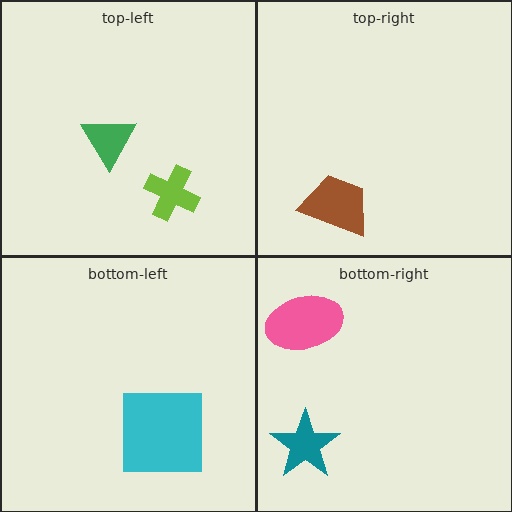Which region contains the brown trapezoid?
The top-right region.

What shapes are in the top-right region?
The brown trapezoid.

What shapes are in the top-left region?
The green triangle, the lime cross.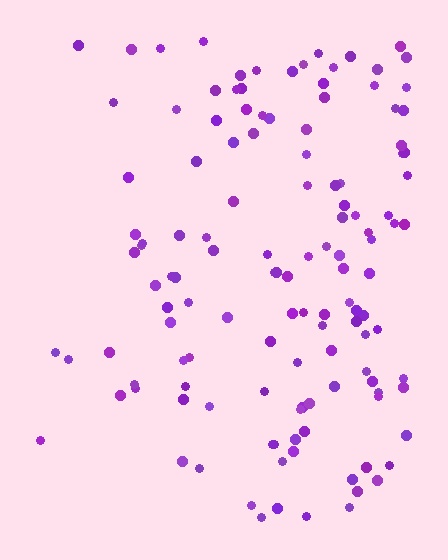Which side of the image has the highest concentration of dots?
The right.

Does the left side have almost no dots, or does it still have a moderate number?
Still a moderate number, just noticeably fewer than the right.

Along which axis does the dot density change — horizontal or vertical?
Horizontal.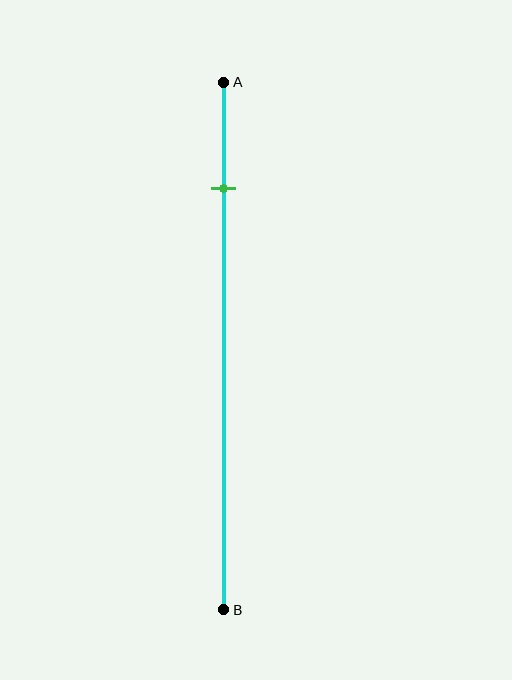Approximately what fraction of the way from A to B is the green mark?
The green mark is approximately 20% of the way from A to B.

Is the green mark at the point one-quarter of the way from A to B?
No, the mark is at about 20% from A, not at the 25% one-quarter point.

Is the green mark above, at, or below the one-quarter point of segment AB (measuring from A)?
The green mark is above the one-quarter point of segment AB.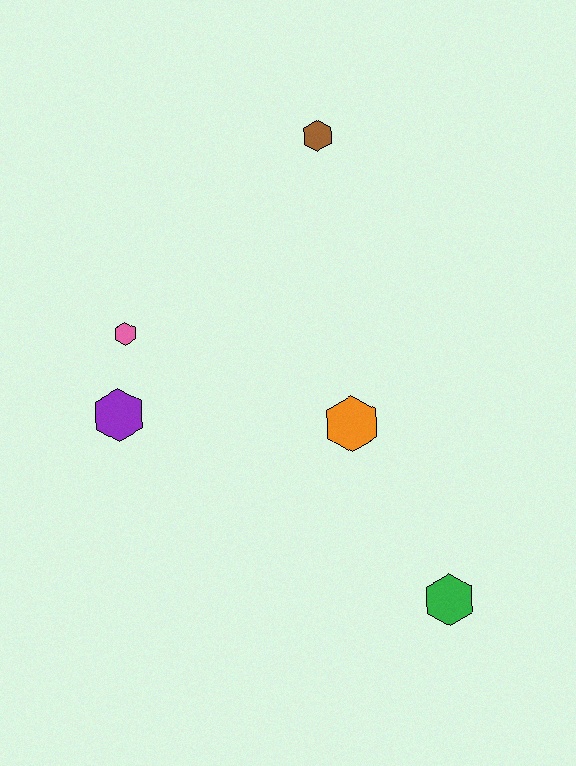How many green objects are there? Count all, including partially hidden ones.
There is 1 green object.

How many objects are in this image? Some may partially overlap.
There are 5 objects.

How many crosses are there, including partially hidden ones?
There are no crosses.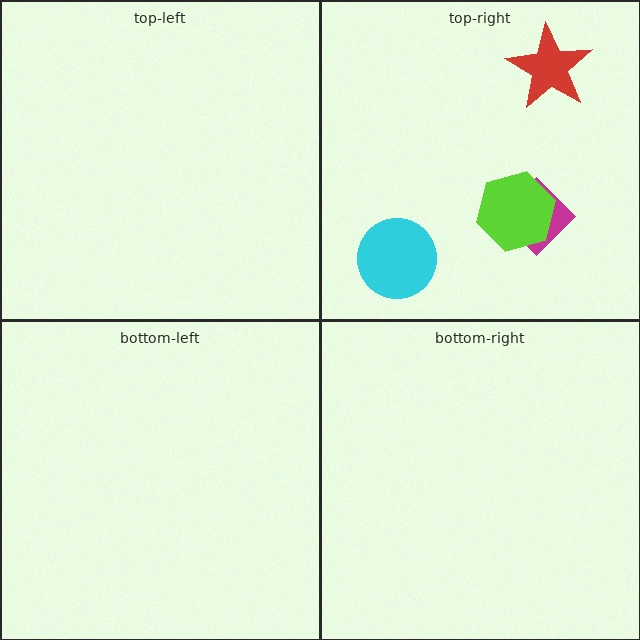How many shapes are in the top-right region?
4.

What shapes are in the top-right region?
The cyan circle, the magenta diamond, the lime hexagon, the red star.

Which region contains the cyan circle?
The top-right region.